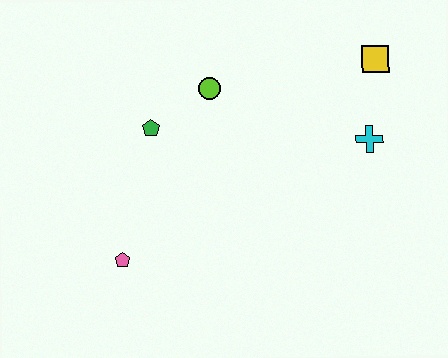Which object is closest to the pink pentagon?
The green pentagon is closest to the pink pentagon.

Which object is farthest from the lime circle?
The pink pentagon is farthest from the lime circle.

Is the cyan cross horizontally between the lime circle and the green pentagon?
No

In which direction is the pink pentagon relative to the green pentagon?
The pink pentagon is below the green pentagon.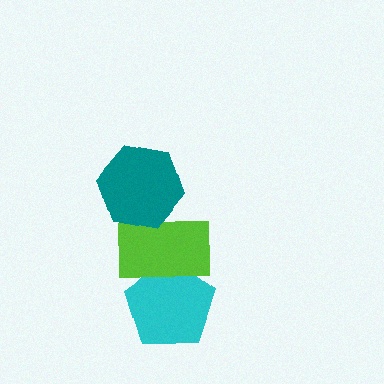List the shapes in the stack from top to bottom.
From top to bottom: the teal hexagon, the lime rectangle, the cyan pentagon.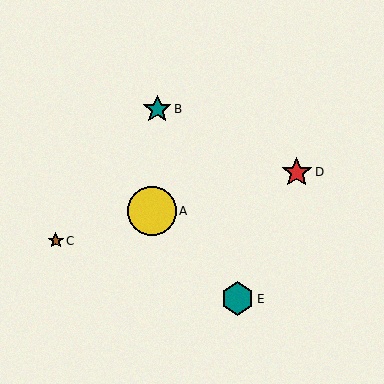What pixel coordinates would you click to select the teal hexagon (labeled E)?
Click at (238, 299) to select the teal hexagon E.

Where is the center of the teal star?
The center of the teal star is at (157, 109).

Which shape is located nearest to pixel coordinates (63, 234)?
The brown star (labeled C) at (56, 241) is nearest to that location.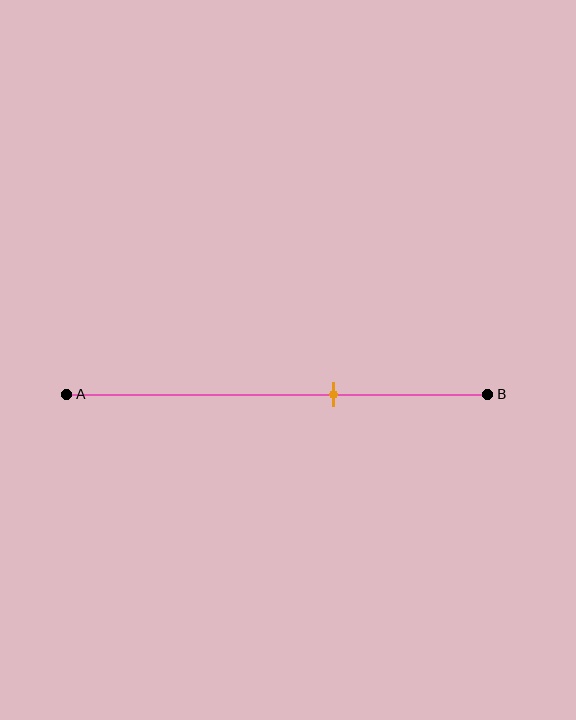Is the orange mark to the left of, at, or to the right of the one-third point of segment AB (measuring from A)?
The orange mark is to the right of the one-third point of segment AB.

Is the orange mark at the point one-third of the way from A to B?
No, the mark is at about 65% from A, not at the 33% one-third point.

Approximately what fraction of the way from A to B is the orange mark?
The orange mark is approximately 65% of the way from A to B.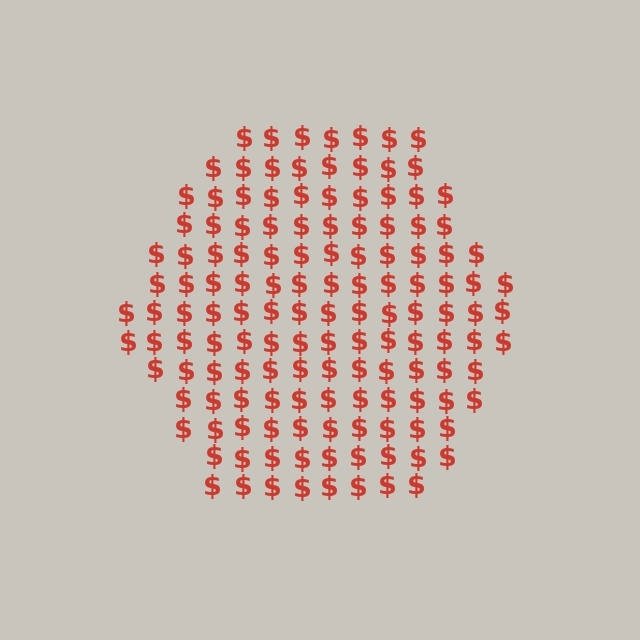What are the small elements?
The small elements are dollar signs.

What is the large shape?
The large shape is a hexagon.